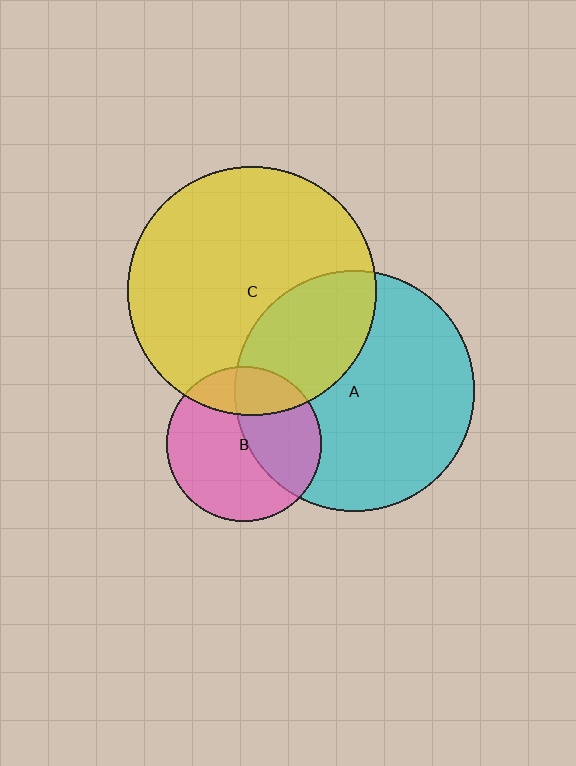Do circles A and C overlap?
Yes.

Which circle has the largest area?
Circle C (yellow).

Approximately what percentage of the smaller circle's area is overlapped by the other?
Approximately 30%.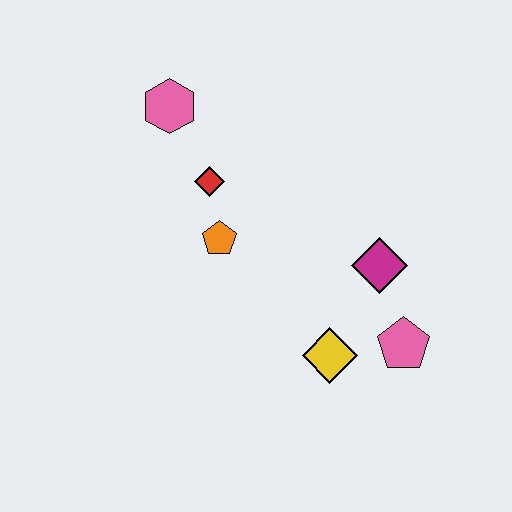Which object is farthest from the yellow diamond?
The pink hexagon is farthest from the yellow diamond.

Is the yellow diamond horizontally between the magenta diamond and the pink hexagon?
Yes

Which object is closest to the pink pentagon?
The yellow diamond is closest to the pink pentagon.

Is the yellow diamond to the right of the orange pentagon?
Yes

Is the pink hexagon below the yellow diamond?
No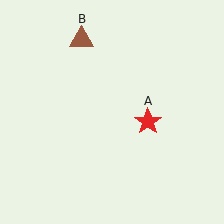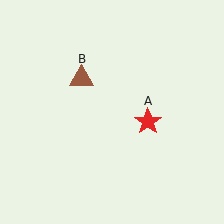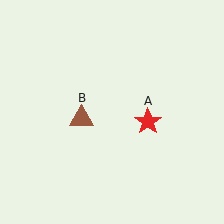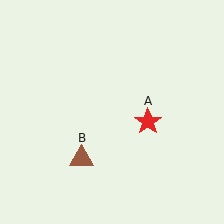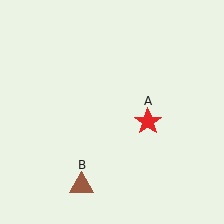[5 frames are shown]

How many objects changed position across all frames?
1 object changed position: brown triangle (object B).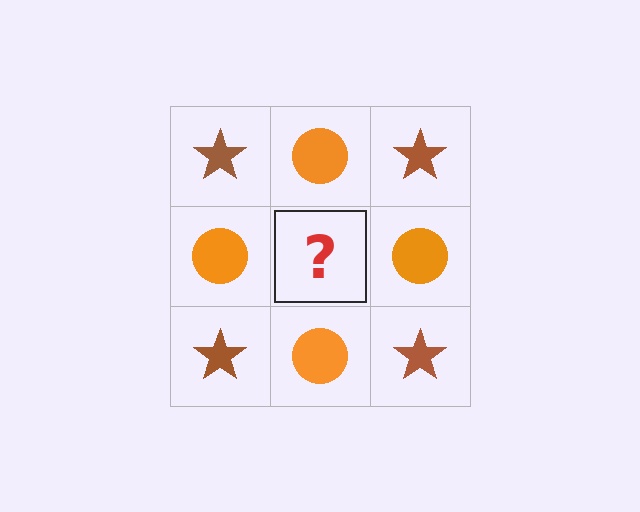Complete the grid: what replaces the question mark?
The question mark should be replaced with a brown star.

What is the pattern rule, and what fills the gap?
The rule is that it alternates brown star and orange circle in a checkerboard pattern. The gap should be filled with a brown star.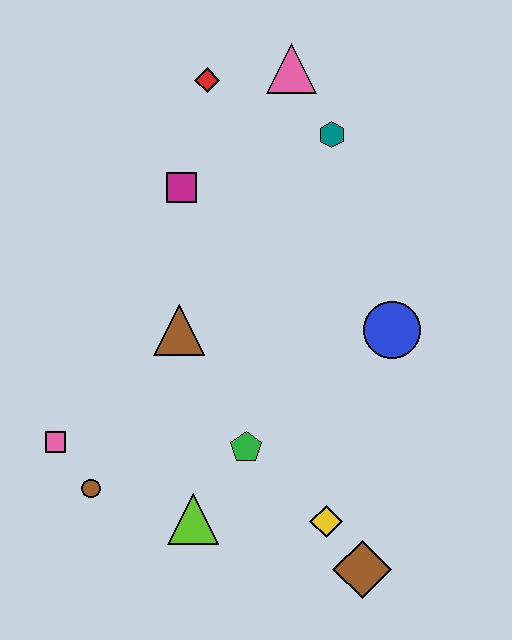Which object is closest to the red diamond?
The pink triangle is closest to the red diamond.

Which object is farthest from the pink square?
The pink triangle is farthest from the pink square.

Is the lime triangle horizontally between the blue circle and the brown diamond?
No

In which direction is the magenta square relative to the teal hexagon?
The magenta square is to the left of the teal hexagon.